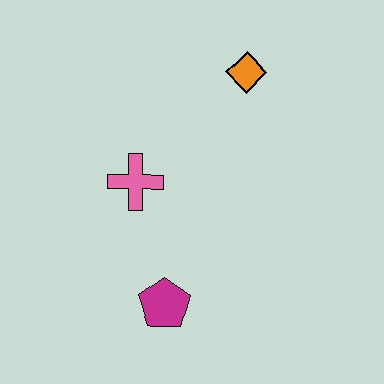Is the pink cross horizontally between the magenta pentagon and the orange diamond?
No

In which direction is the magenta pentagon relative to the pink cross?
The magenta pentagon is below the pink cross.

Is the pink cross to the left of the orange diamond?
Yes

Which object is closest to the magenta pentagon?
The pink cross is closest to the magenta pentagon.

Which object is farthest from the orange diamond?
The magenta pentagon is farthest from the orange diamond.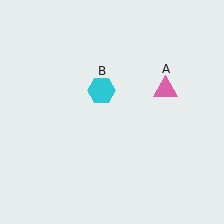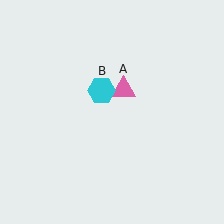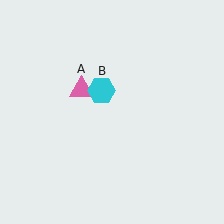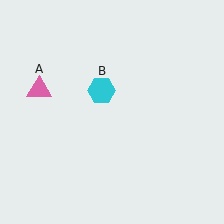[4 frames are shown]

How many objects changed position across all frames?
1 object changed position: pink triangle (object A).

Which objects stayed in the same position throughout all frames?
Cyan hexagon (object B) remained stationary.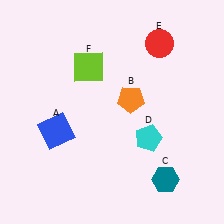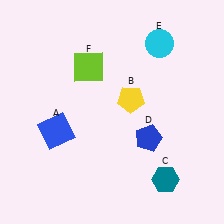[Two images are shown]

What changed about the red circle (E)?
In Image 1, E is red. In Image 2, it changed to cyan.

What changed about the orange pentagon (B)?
In Image 1, B is orange. In Image 2, it changed to yellow.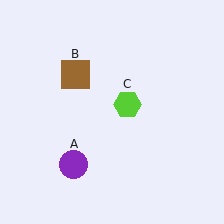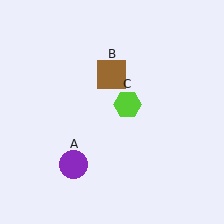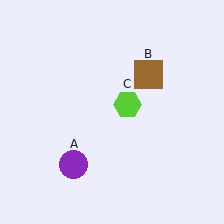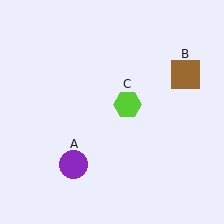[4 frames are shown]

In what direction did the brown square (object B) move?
The brown square (object B) moved right.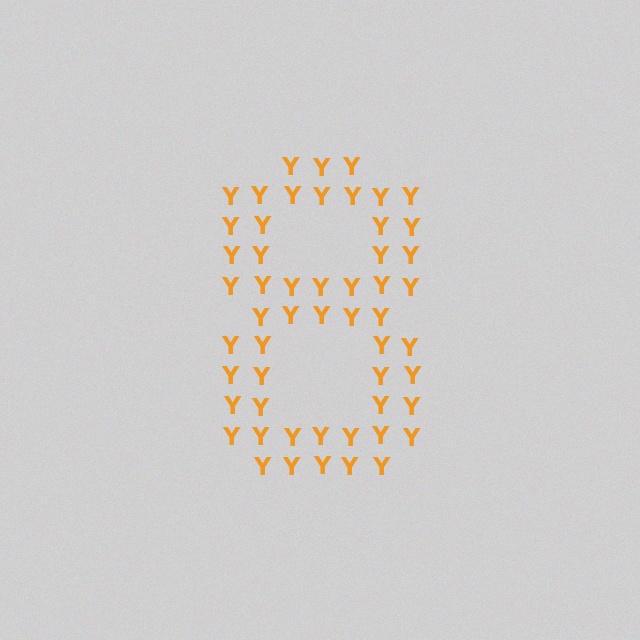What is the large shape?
The large shape is the digit 8.